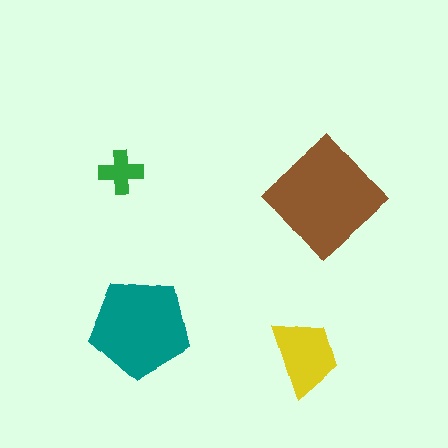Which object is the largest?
The brown diamond.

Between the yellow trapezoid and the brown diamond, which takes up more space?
The brown diamond.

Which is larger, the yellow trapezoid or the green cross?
The yellow trapezoid.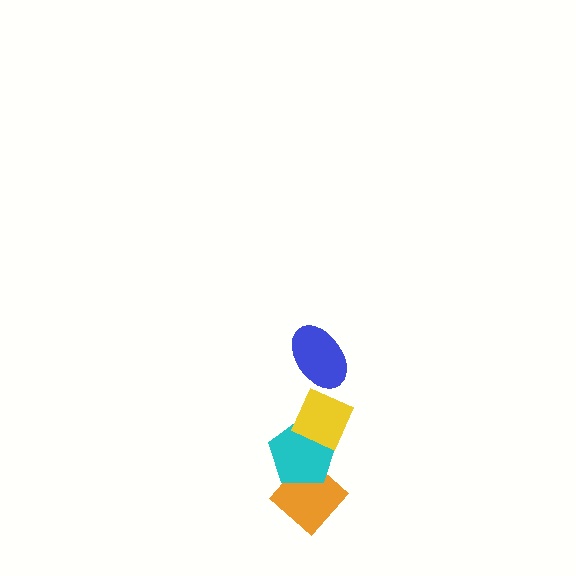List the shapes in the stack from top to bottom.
From top to bottom: the blue ellipse, the yellow diamond, the cyan pentagon, the orange diamond.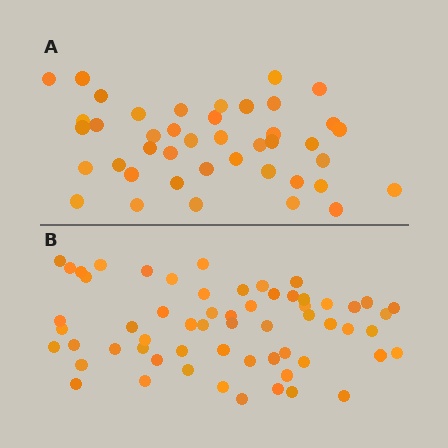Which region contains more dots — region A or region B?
Region B (the bottom region) has more dots.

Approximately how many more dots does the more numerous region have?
Region B has approximately 20 more dots than region A.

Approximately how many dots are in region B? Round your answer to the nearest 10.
About 60 dots.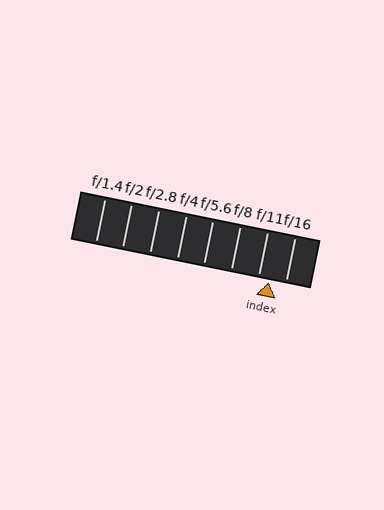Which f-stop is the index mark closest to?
The index mark is closest to f/11.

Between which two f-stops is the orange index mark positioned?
The index mark is between f/11 and f/16.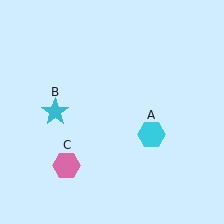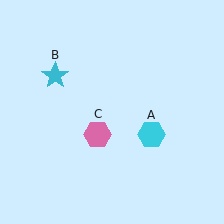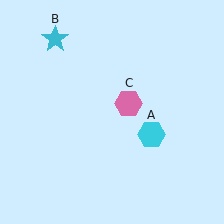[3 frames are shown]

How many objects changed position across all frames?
2 objects changed position: cyan star (object B), pink hexagon (object C).